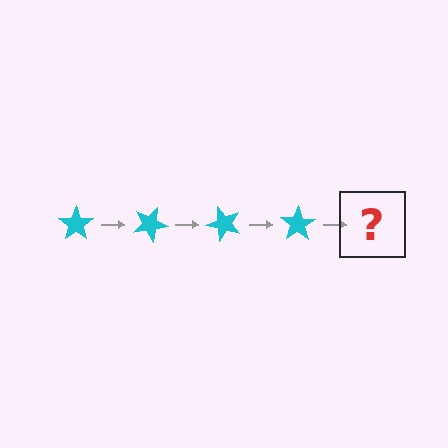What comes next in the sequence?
The next element should be a cyan star rotated 100 degrees.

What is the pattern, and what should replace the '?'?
The pattern is that the star rotates 25 degrees each step. The '?' should be a cyan star rotated 100 degrees.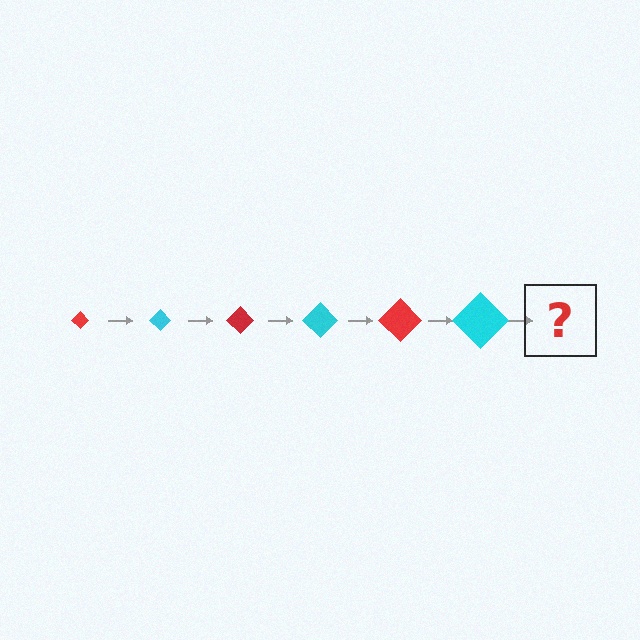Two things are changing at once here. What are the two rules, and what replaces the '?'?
The two rules are that the diamond grows larger each step and the color cycles through red and cyan. The '?' should be a red diamond, larger than the previous one.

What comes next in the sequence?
The next element should be a red diamond, larger than the previous one.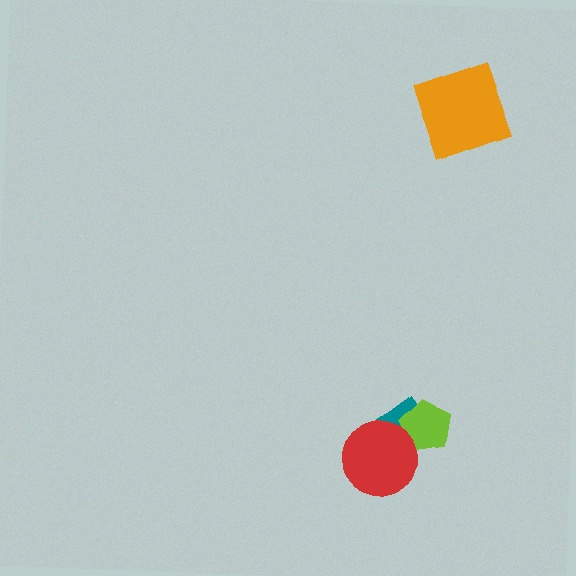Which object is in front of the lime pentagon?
The red circle is in front of the lime pentagon.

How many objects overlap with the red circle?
2 objects overlap with the red circle.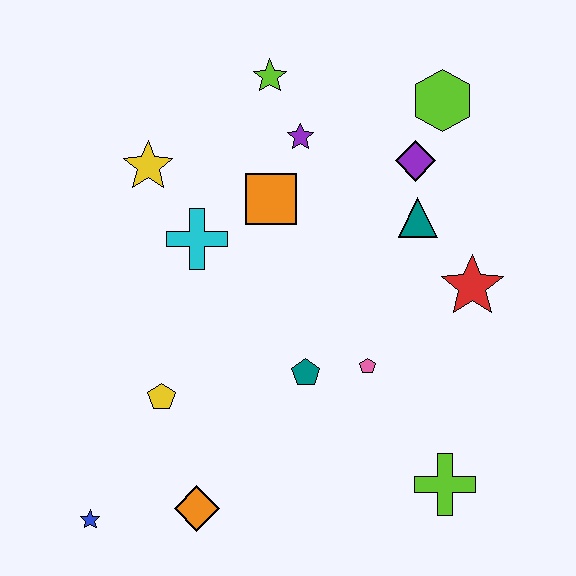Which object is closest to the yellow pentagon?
The orange diamond is closest to the yellow pentagon.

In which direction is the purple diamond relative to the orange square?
The purple diamond is to the right of the orange square.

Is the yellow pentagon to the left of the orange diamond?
Yes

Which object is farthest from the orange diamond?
The lime hexagon is farthest from the orange diamond.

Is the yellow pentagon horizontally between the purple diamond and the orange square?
No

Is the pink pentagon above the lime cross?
Yes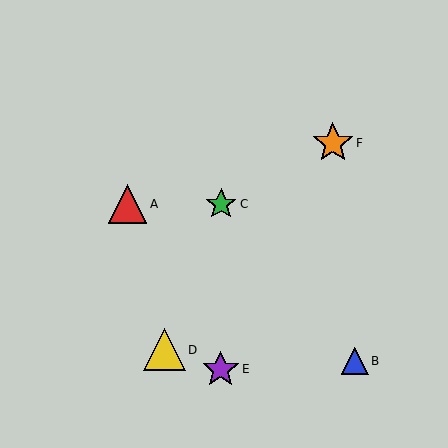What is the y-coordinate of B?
Object B is at y≈361.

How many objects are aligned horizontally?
2 objects (A, C) are aligned horizontally.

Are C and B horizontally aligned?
No, C is at y≈204 and B is at y≈361.